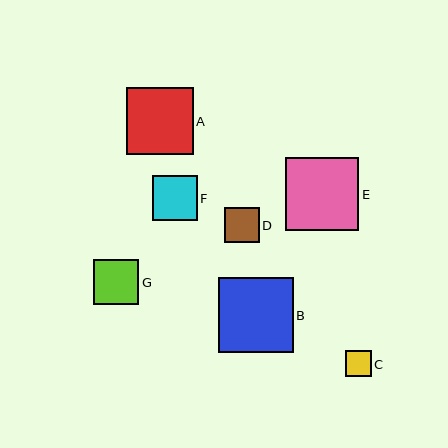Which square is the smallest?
Square C is the smallest with a size of approximately 26 pixels.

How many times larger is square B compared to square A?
Square B is approximately 1.1 times the size of square A.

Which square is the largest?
Square B is the largest with a size of approximately 75 pixels.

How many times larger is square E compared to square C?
Square E is approximately 2.8 times the size of square C.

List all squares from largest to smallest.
From largest to smallest: B, E, A, G, F, D, C.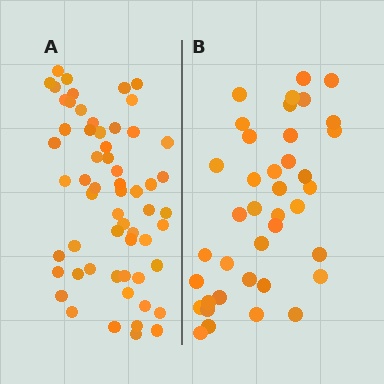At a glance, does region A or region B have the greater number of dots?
Region A (the left region) has more dots.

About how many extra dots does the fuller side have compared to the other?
Region A has approximately 20 more dots than region B.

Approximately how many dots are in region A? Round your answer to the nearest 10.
About 60 dots. (The exact count is 59, which rounds to 60.)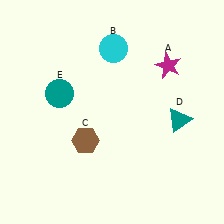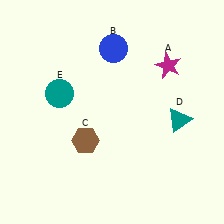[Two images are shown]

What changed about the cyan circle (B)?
In Image 1, B is cyan. In Image 2, it changed to blue.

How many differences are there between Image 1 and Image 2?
There is 1 difference between the two images.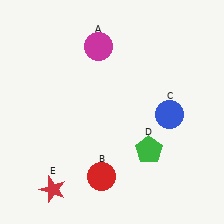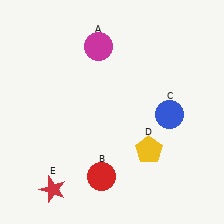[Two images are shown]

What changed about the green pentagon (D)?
In Image 1, D is green. In Image 2, it changed to yellow.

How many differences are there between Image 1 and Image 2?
There is 1 difference between the two images.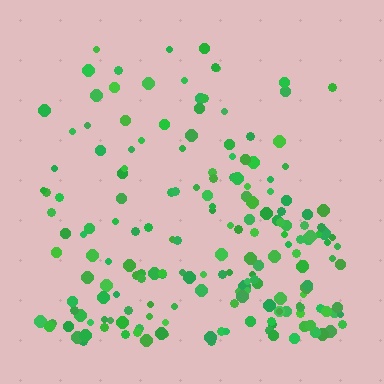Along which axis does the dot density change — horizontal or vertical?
Vertical.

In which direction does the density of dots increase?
From top to bottom, with the bottom side densest.